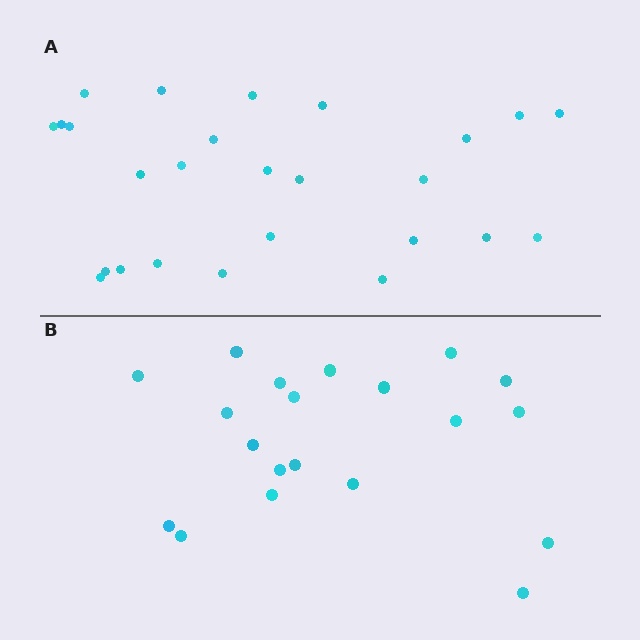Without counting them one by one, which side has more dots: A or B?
Region A (the top region) has more dots.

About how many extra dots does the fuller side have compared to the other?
Region A has about 6 more dots than region B.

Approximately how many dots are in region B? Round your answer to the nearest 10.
About 20 dots.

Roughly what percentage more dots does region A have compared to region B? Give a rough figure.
About 30% more.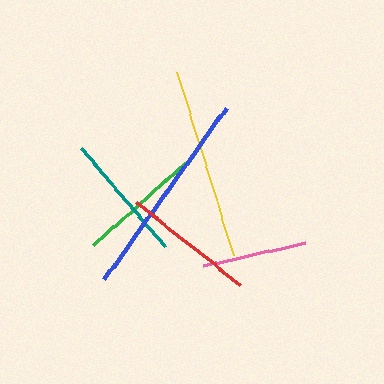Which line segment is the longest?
The blue line is the longest at approximately 211 pixels.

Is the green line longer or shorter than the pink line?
The green line is longer than the pink line.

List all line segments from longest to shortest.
From longest to shortest: blue, yellow, red, green, teal, pink.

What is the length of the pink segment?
The pink segment is approximately 105 pixels long.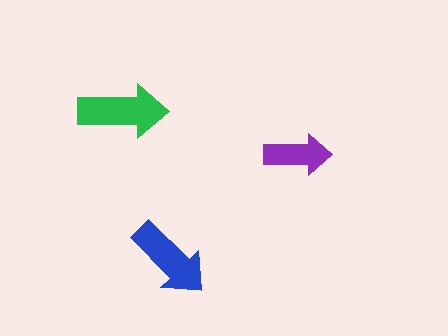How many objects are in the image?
There are 3 objects in the image.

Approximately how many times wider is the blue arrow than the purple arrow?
About 1.5 times wider.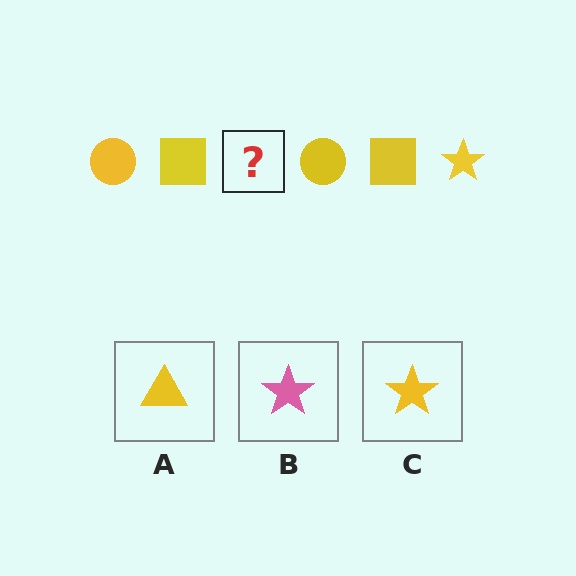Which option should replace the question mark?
Option C.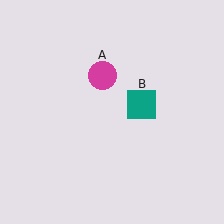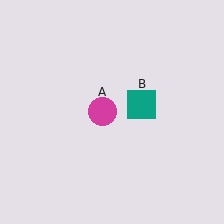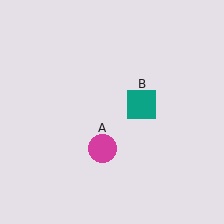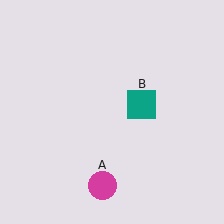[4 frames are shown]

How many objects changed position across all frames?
1 object changed position: magenta circle (object A).